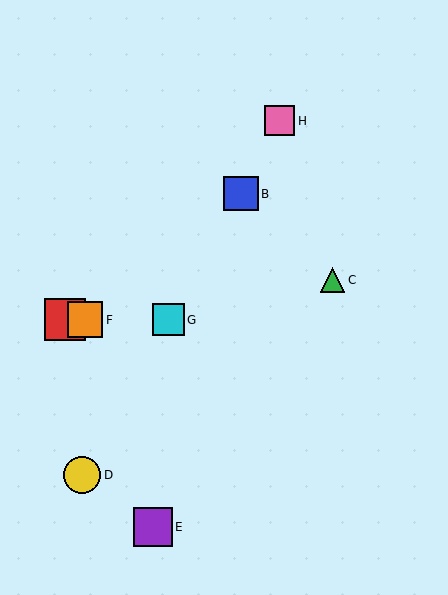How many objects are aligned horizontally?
3 objects (A, F, G) are aligned horizontally.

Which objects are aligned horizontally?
Objects A, F, G are aligned horizontally.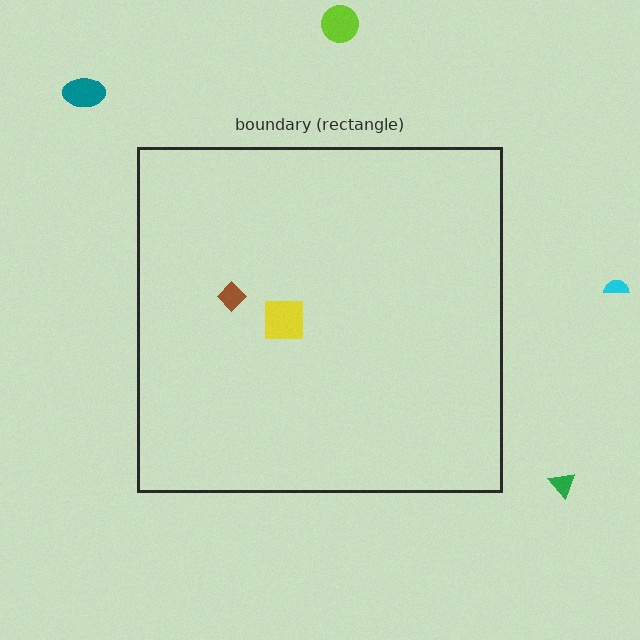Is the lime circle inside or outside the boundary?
Outside.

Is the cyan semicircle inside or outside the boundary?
Outside.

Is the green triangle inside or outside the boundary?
Outside.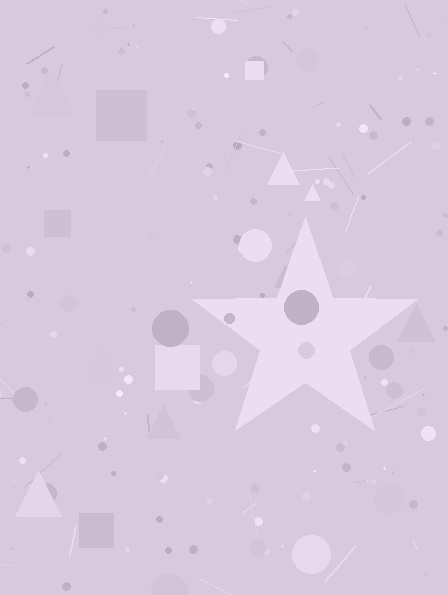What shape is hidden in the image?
A star is hidden in the image.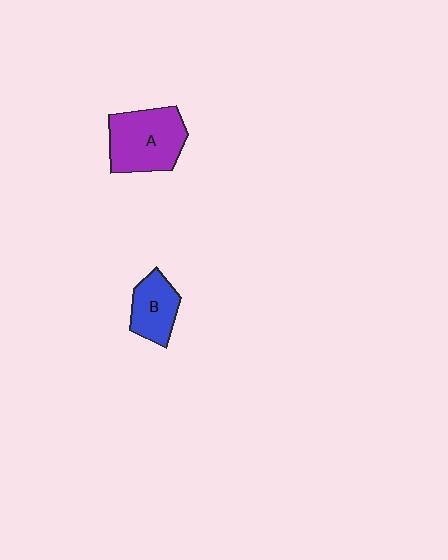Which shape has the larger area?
Shape A (purple).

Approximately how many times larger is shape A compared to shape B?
Approximately 1.6 times.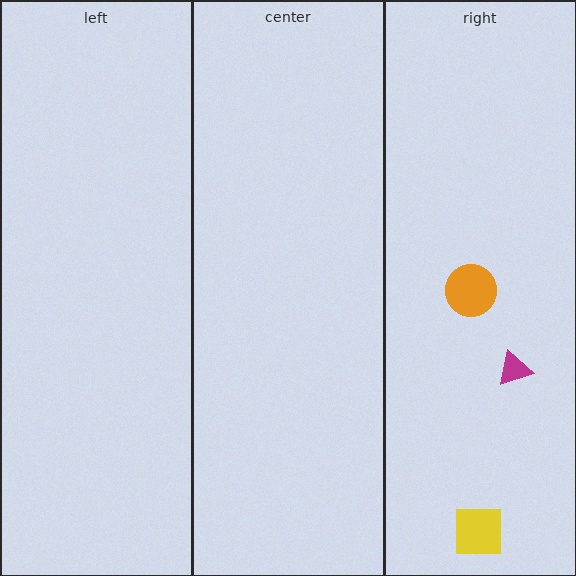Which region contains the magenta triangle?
The right region.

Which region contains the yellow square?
The right region.